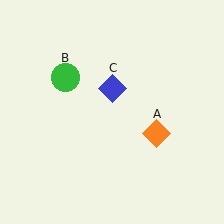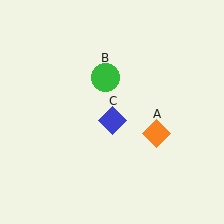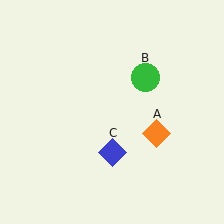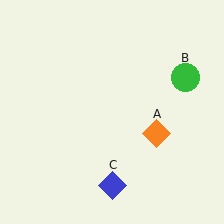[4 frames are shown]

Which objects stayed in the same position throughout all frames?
Orange diamond (object A) remained stationary.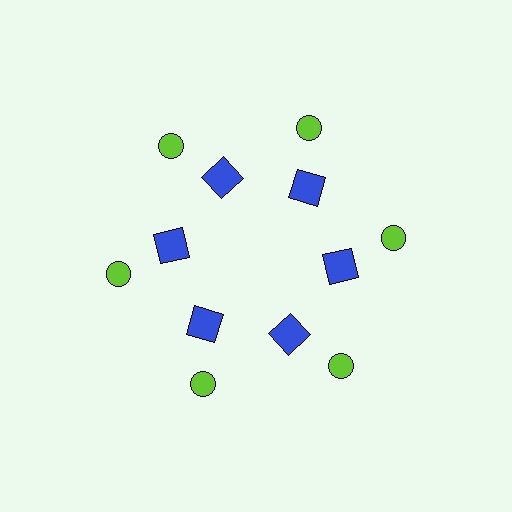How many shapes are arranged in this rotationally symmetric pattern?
There are 12 shapes, arranged in 6 groups of 2.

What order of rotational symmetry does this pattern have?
This pattern has 6-fold rotational symmetry.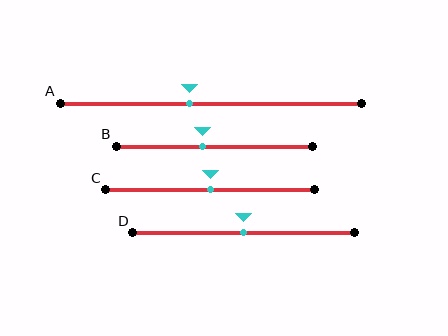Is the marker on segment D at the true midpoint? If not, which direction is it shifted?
Yes, the marker on segment D is at the true midpoint.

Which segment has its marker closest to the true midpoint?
Segment C has its marker closest to the true midpoint.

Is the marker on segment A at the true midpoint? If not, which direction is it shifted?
No, the marker on segment A is shifted to the left by about 7% of the segment length.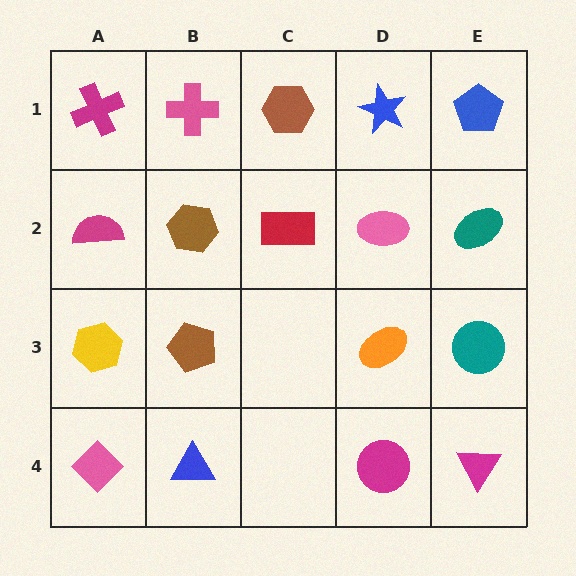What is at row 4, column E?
A magenta triangle.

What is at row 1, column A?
A magenta cross.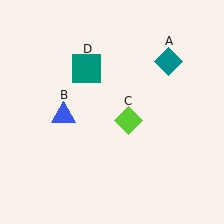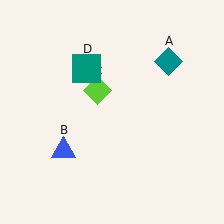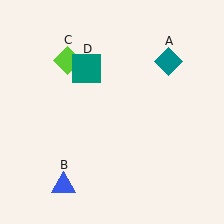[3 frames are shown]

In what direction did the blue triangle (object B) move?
The blue triangle (object B) moved down.